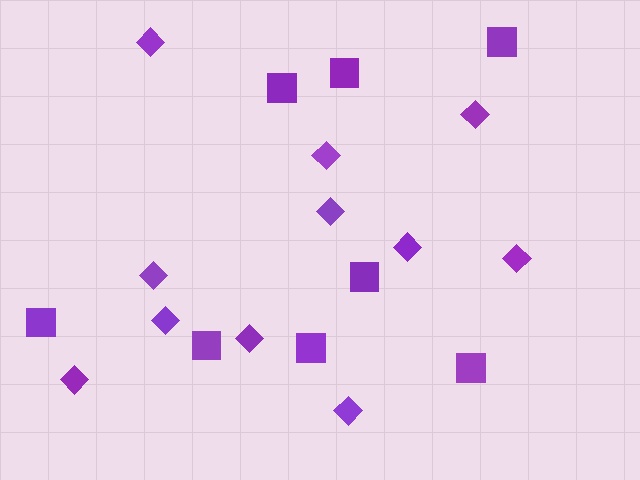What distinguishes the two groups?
There are 2 groups: one group of diamonds (11) and one group of squares (8).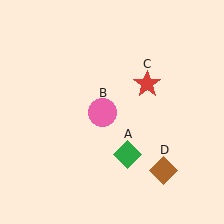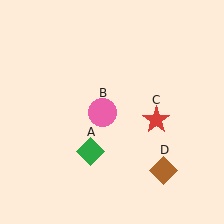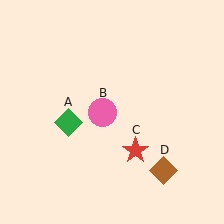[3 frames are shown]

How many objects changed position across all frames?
2 objects changed position: green diamond (object A), red star (object C).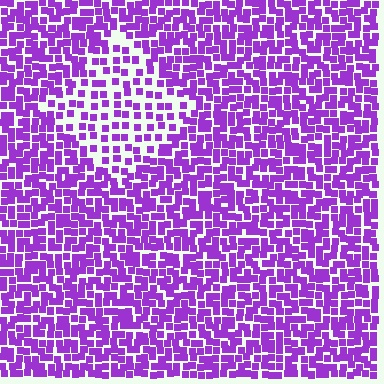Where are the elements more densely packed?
The elements are more densely packed outside the diamond boundary.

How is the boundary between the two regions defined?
The boundary is defined by a change in element density (approximately 2.0x ratio). All elements are the same color, size, and shape.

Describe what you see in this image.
The image contains small purple elements arranged at two different densities. A diamond-shaped region is visible where the elements are less densely packed than the surrounding area.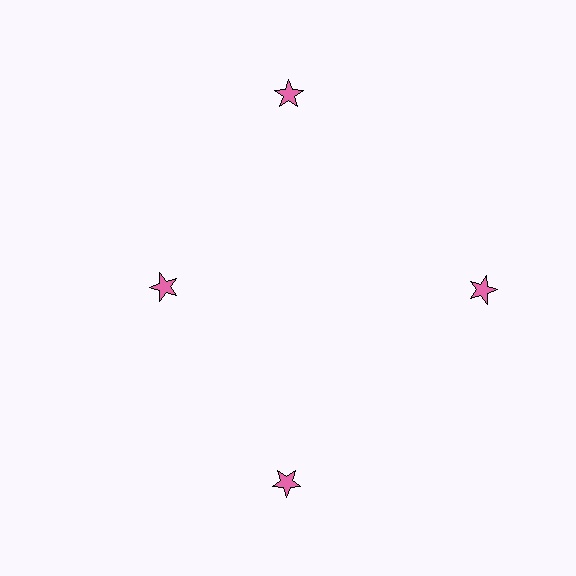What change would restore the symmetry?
The symmetry would be restored by moving it outward, back onto the ring so that all 4 stars sit at equal angles and equal distance from the center.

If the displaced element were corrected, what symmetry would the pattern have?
It would have 4-fold rotational symmetry — the pattern would map onto itself every 90 degrees.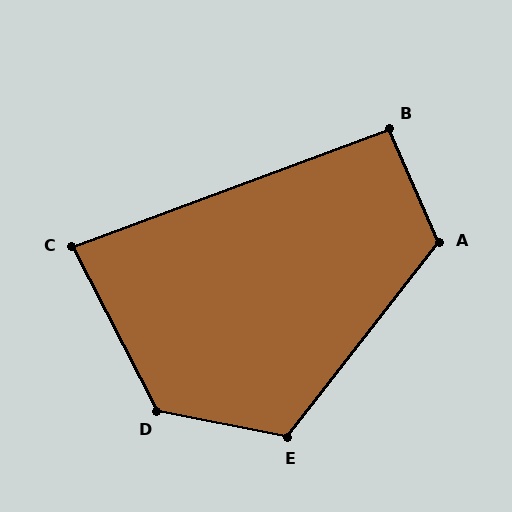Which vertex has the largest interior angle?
D, at approximately 129 degrees.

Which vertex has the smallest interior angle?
C, at approximately 83 degrees.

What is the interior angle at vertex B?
Approximately 94 degrees (approximately right).